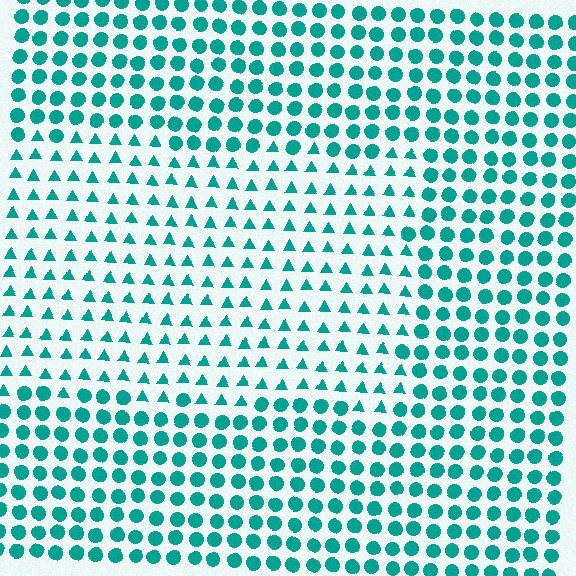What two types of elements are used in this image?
The image uses triangles inside the rectangle region and circles outside it.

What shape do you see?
I see a rectangle.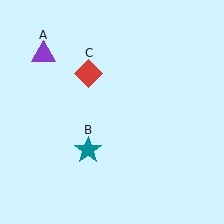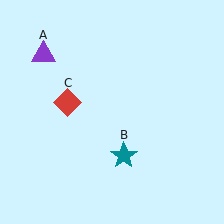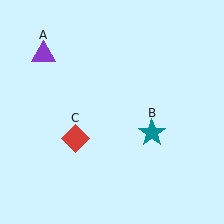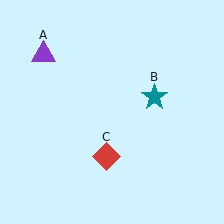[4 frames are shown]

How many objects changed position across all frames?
2 objects changed position: teal star (object B), red diamond (object C).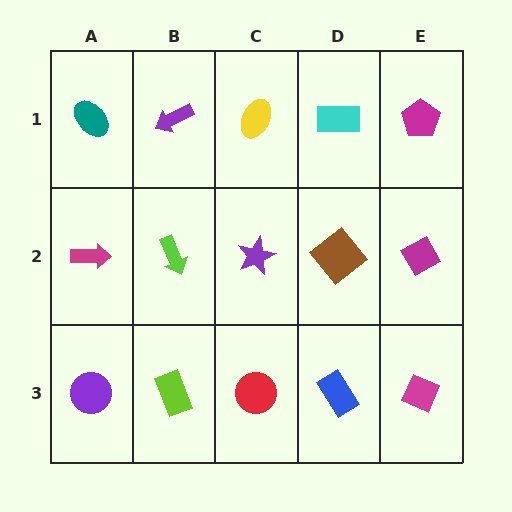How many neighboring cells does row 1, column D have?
3.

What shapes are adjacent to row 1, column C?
A purple star (row 2, column C), a purple arrow (row 1, column B), a cyan rectangle (row 1, column D).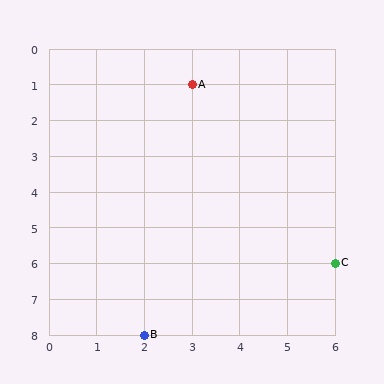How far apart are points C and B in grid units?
Points C and B are 4 columns and 2 rows apart (about 4.5 grid units diagonally).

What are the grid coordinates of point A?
Point A is at grid coordinates (3, 1).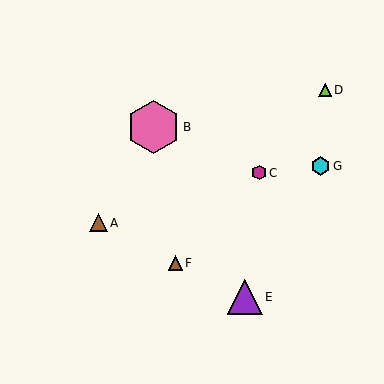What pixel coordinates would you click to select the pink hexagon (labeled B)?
Click at (153, 127) to select the pink hexagon B.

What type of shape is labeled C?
Shape C is a magenta hexagon.